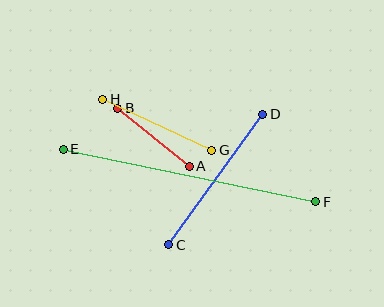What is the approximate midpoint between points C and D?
The midpoint is at approximately (216, 180) pixels.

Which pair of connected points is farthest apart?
Points E and F are farthest apart.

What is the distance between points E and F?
The distance is approximately 258 pixels.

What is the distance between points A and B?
The distance is approximately 92 pixels.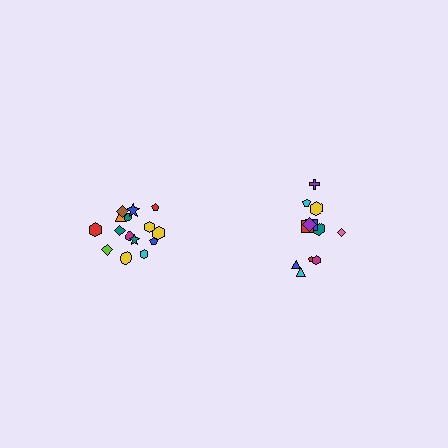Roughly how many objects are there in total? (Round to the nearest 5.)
Roughly 25 objects in total.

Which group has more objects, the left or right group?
The left group.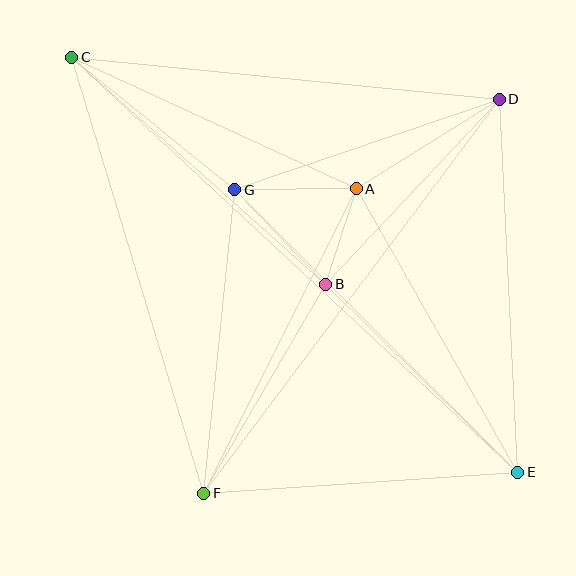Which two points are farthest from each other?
Points C and E are farthest from each other.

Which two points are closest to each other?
Points A and B are closest to each other.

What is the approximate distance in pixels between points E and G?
The distance between E and G is approximately 400 pixels.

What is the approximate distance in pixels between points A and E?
The distance between A and E is approximately 326 pixels.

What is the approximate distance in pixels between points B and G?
The distance between B and G is approximately 131 pixels.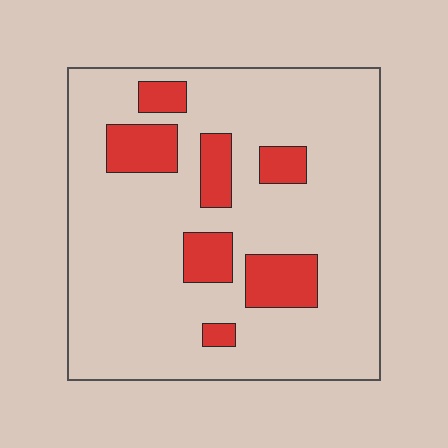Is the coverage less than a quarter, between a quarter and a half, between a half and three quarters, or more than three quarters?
Less than a quarter.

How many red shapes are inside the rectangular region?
7.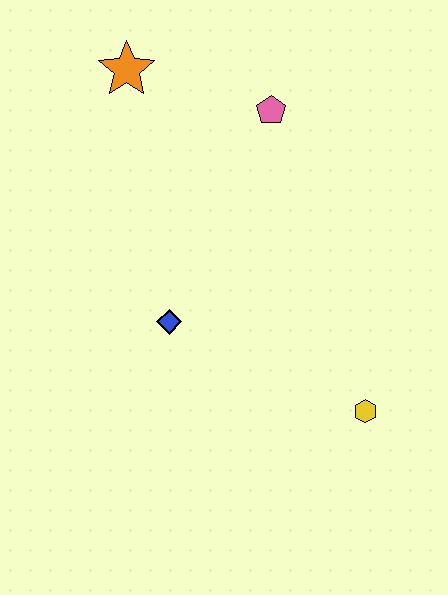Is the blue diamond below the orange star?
Yes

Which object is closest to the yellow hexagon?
The blue diamond is closest to the yellow hexagon.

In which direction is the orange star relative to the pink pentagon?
The orange star is to the left of the pink pentagon.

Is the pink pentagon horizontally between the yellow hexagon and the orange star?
Yes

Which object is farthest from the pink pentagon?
The yellow hexagon is farthest from the pink pentagon.